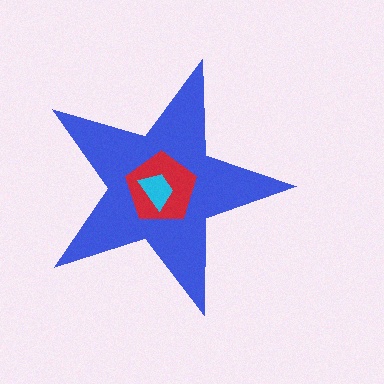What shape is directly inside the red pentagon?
The cyan trapezoid.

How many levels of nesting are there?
3.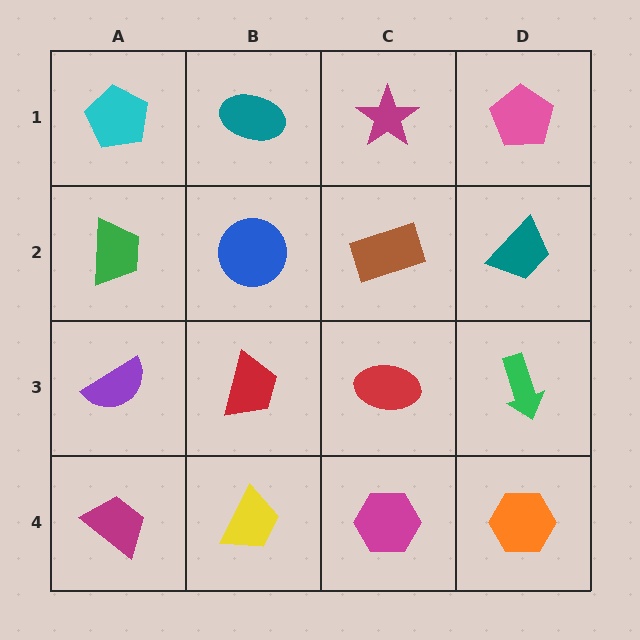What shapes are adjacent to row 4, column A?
A purple semicircle (row 3, column A), a yellow trapezoid (row 4, column B).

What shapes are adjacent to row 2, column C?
A magenta star (row 1, column C), a red ellipse (row 3, column C), a blue circle (row 2, column B), a teal trapezoid (row 2, column D).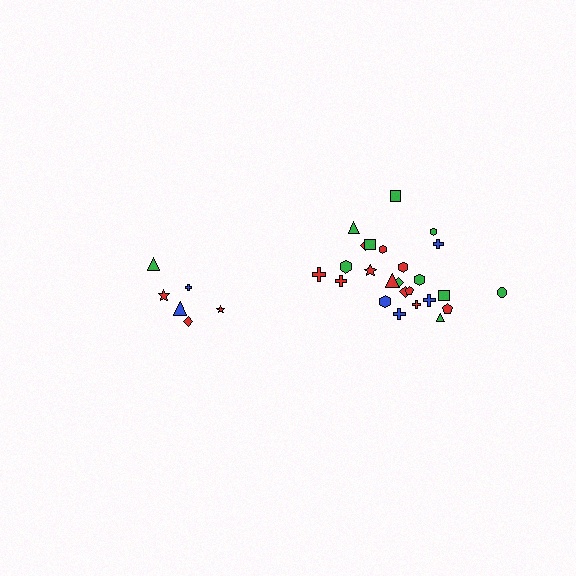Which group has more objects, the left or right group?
The right group.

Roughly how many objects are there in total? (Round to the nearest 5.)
Roughly 30 objects in total.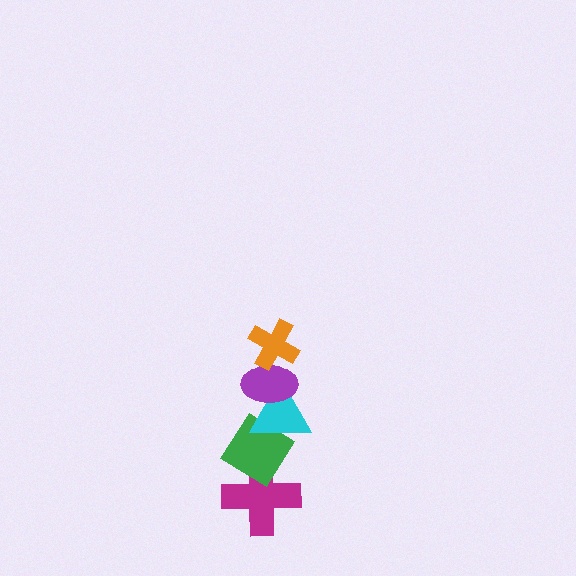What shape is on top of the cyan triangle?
The purple ellipse is on top of the cyan triangle.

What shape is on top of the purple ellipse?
The orange cross is on top of the purple ellipse.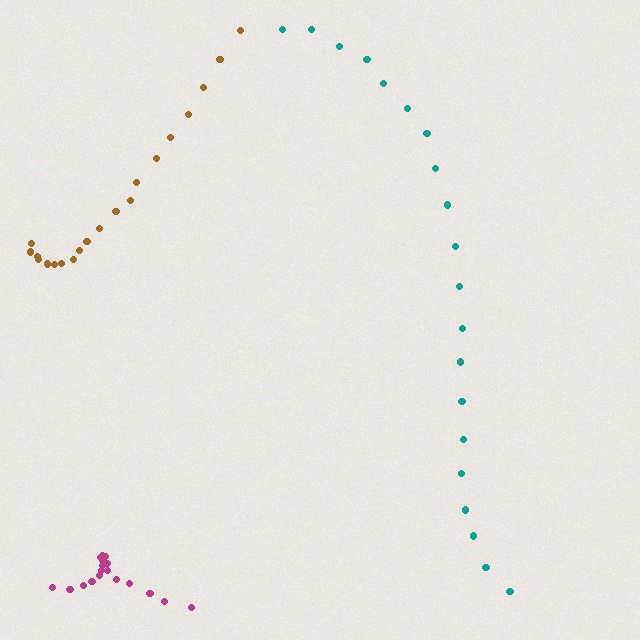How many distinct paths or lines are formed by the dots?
There are 3 distinct paths.